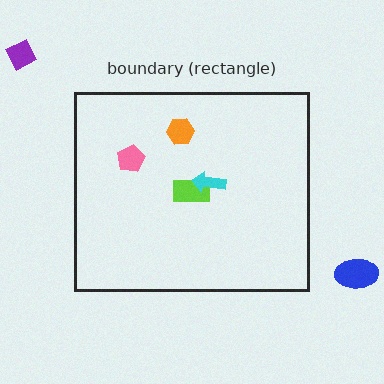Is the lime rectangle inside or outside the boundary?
Inside.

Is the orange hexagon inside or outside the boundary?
Inside.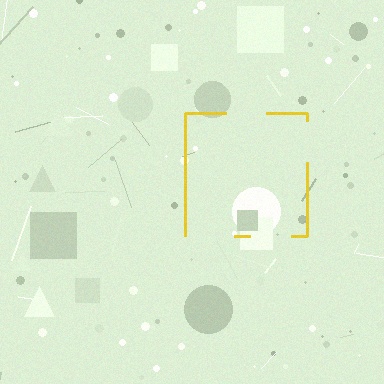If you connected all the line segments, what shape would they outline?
They would outline a square.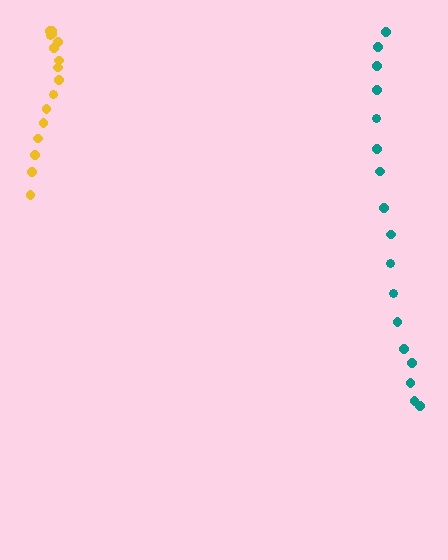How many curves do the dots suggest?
There are 2 distinct paths.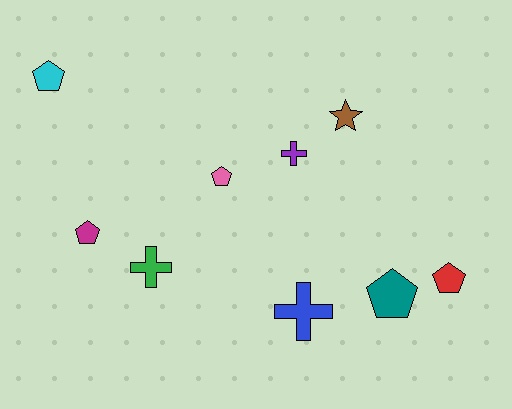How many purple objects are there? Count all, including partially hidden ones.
There is 1 purple object.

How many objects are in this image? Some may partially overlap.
There are 9 objects.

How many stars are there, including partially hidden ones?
There is 1 star.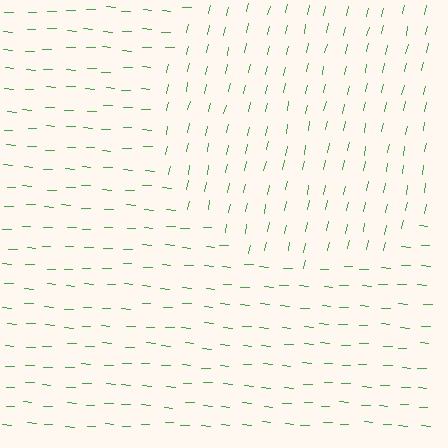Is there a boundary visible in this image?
Yes, there is a texture boundary formed by a change in line orientation.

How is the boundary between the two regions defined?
The boundary is defined purely by a change in line orientation (approximately 81 degrees difference). All lines are the same color and thickness.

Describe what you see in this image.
The image is filled with small green line segments. A circle region in the image has lines oriented differently from the surrounding lines, creating a visible texture boundary.